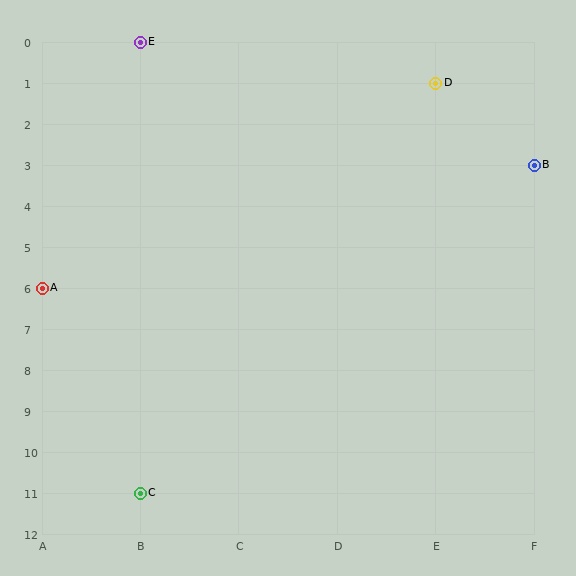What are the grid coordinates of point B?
Point B is at grid coordinates (F, 3).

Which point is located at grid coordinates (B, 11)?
Point C is at (B, 11).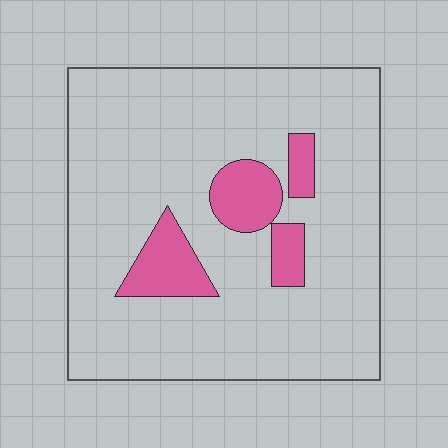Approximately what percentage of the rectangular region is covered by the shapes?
Approximately 15%.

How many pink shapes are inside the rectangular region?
4.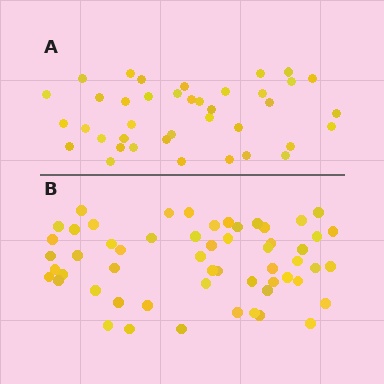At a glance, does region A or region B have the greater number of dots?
Region B (the bottom region) has more dots.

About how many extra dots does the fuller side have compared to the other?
Region B has approximately 15 more dots than region A.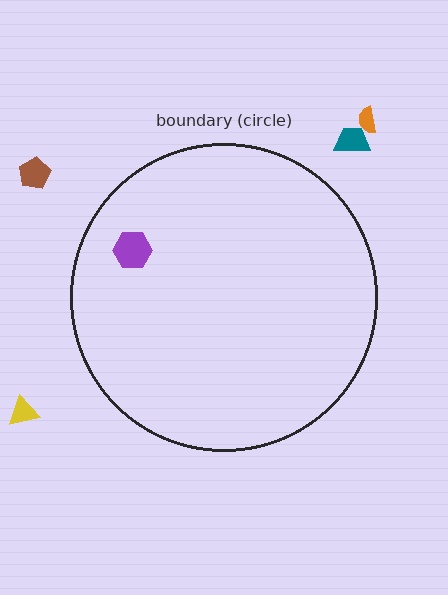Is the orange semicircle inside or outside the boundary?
Outside.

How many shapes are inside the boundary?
1 inside, 4 outside.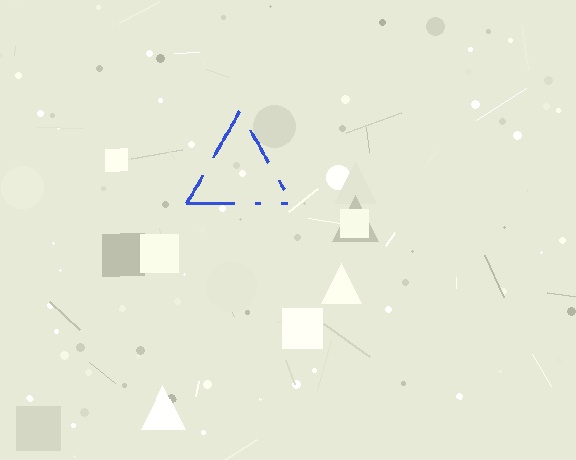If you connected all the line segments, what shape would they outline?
They would outline a triangle.